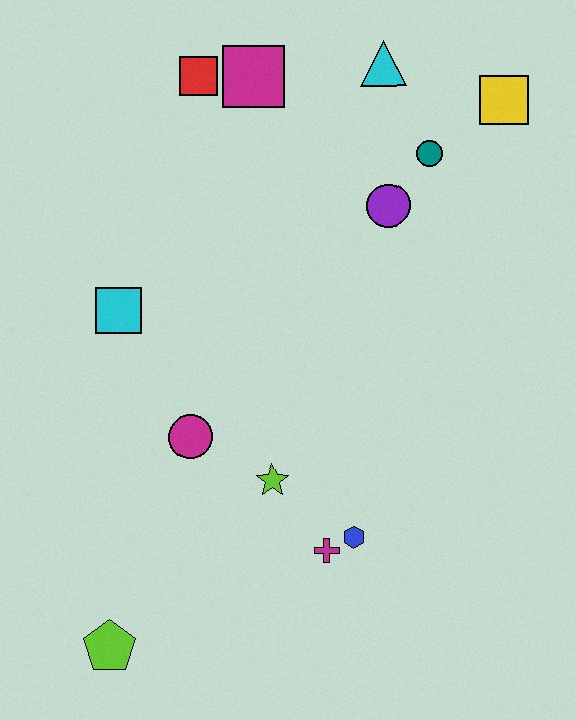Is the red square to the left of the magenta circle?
No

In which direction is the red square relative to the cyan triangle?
The red square is to the left of the cyan triangle.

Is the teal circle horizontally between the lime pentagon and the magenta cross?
No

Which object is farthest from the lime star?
The yellow square is farthest from the lime star.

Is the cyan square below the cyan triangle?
Yes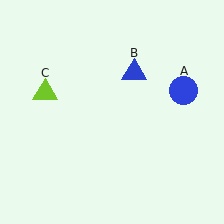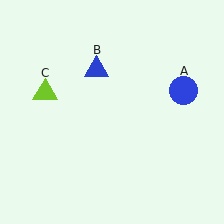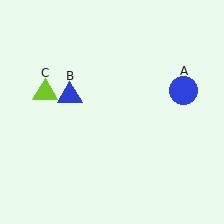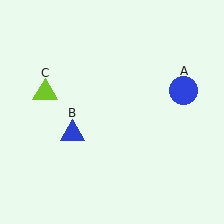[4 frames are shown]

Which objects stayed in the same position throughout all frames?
Blue circle (object A) and lime triangle (object C) remained stationary.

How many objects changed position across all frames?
1 object changed position: blue triangle (object B).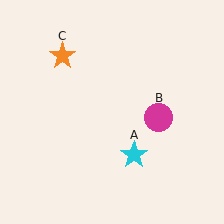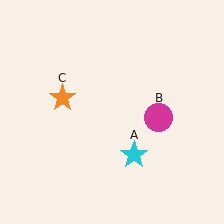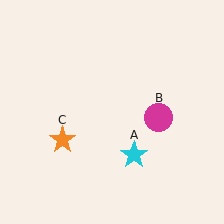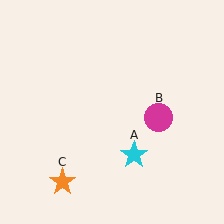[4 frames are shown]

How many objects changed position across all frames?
1 object changed position: orange star (object C).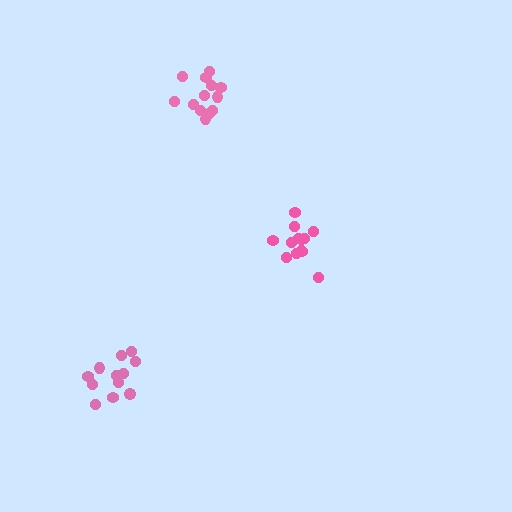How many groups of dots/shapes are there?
There are 3 groups.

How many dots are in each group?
Group 1: 12 dots, Group 2: 13 dots, Group 3: 13 dots (38 total).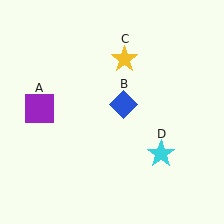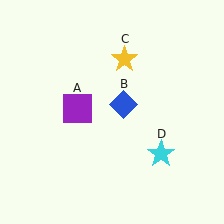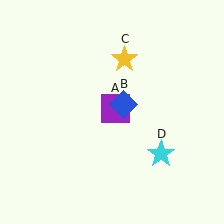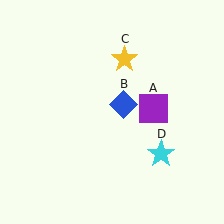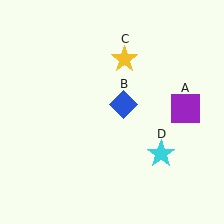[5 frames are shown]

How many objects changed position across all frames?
1 object changed position: purple square (object A).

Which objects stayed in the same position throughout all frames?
Blue diamond (object B) and yellow star (object C) and cyan star (object D) remained stationary.